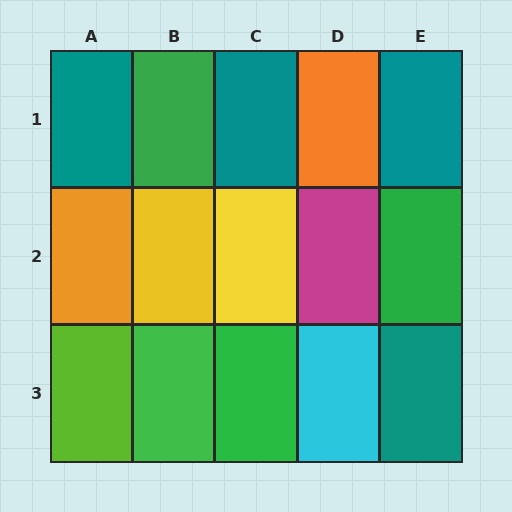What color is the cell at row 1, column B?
Green.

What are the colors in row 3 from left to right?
Lime, green, green, cyan, teal.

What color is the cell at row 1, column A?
Teal.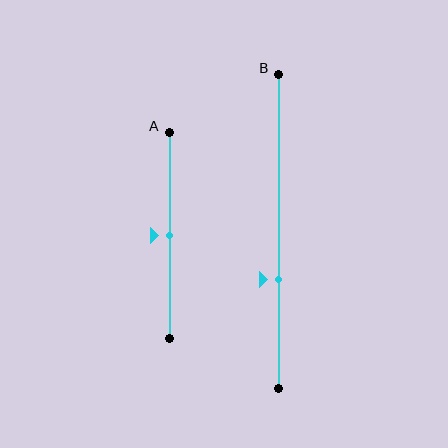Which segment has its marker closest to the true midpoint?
Segment A has its marker closest to the true midpoint.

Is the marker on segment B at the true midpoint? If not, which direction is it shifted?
No, the marker on segment B is shifted downward by about 15% of the segment length.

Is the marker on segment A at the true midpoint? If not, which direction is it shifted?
Yes, the marker on segment A is at the true midpoint.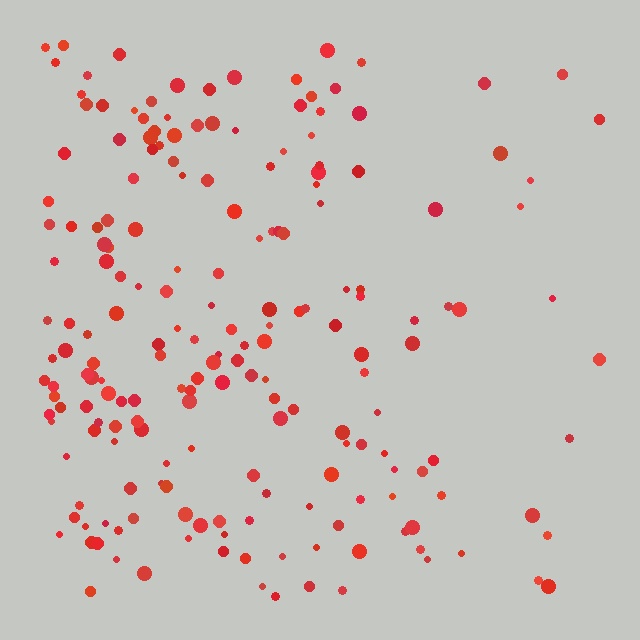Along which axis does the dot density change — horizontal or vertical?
Horizontal.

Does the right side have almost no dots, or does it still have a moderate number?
Still a moderate number, just noticeably fewer than the left.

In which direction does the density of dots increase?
From right to left, with the left side densest.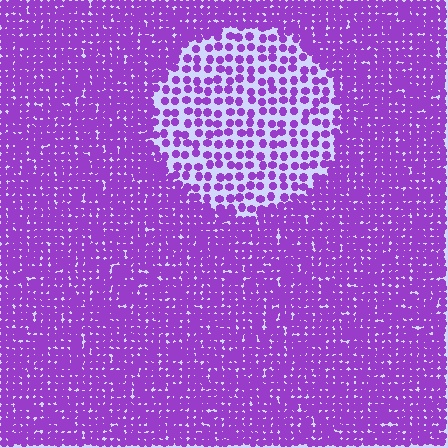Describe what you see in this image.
The image contains small purple elements arranged at two different densities. A circle-shaped region is visible where the elements are less densely packed than the surrounding area.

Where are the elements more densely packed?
The elements are more densely packed outside the circle boundary.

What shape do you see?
I see a circle.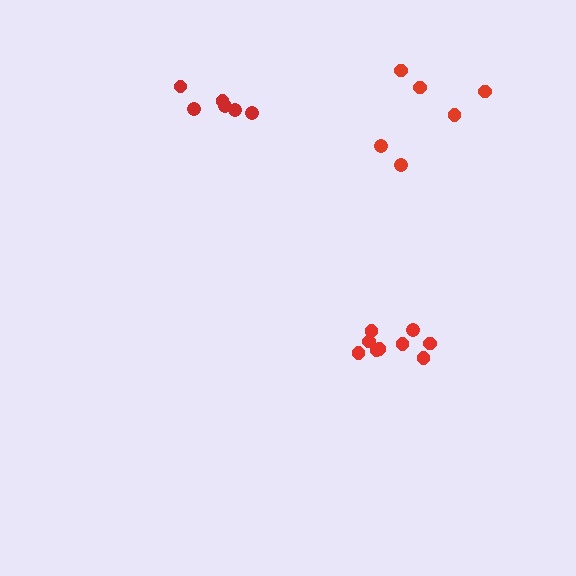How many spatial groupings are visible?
There are 3 spatial groupings.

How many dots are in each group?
Group 1: 6 dots, Group 2: 6 dots, Group 3: 9 dots (21 total).